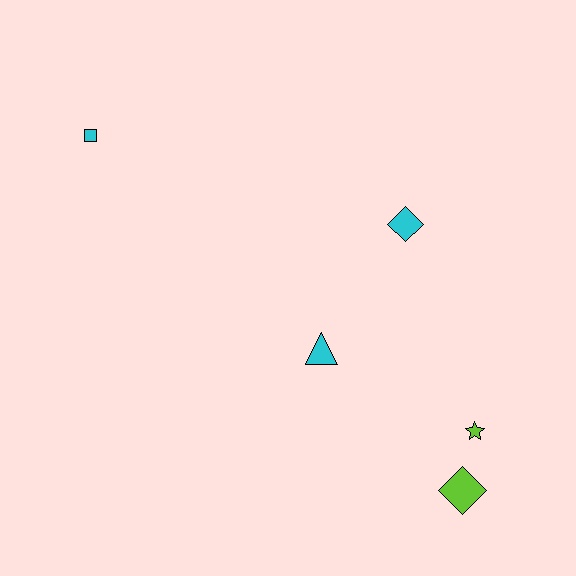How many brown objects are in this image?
There are no brown objects.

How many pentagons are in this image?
There are no pentagons.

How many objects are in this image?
There are 5 objects.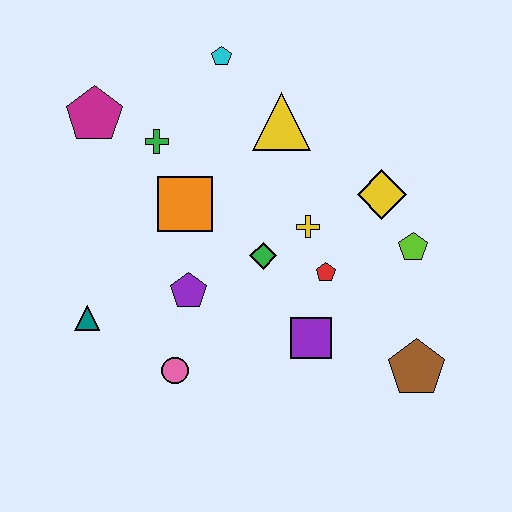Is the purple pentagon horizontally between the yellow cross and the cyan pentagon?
No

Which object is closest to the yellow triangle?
The cyan pentagon is closest to the yellow triangle.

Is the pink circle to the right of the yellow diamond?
No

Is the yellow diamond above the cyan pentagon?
No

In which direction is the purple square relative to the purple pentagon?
The purple square is to the right of the purple pentagon.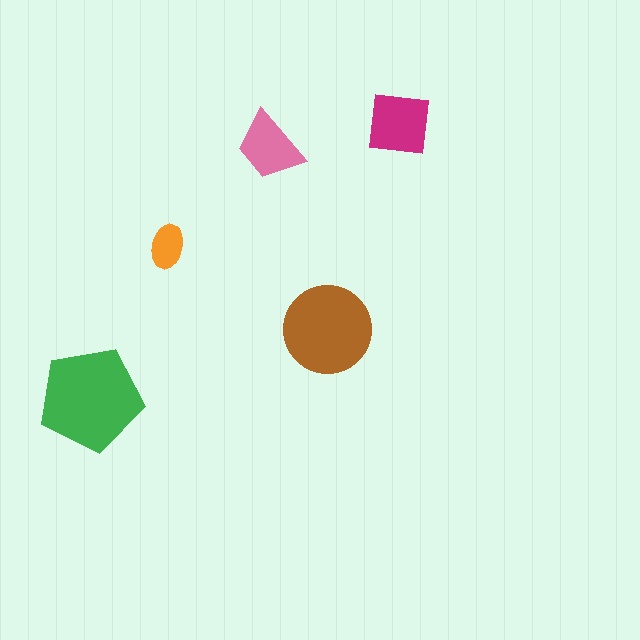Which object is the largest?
The green pentagon.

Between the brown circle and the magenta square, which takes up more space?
The brown circle.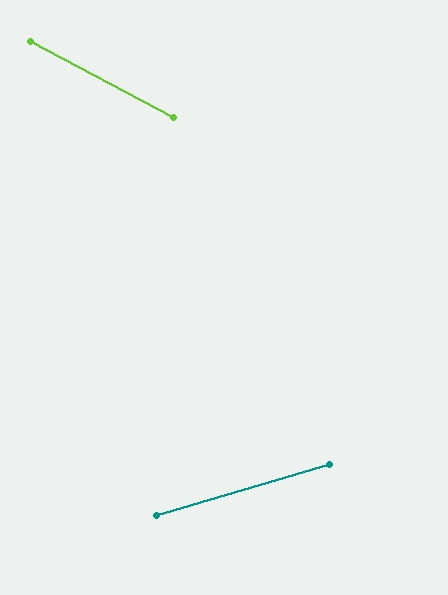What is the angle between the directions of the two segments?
Approximately 45 degrees.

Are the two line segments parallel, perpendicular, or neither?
Neither parallel nor perpendicular — they differ by about 45°.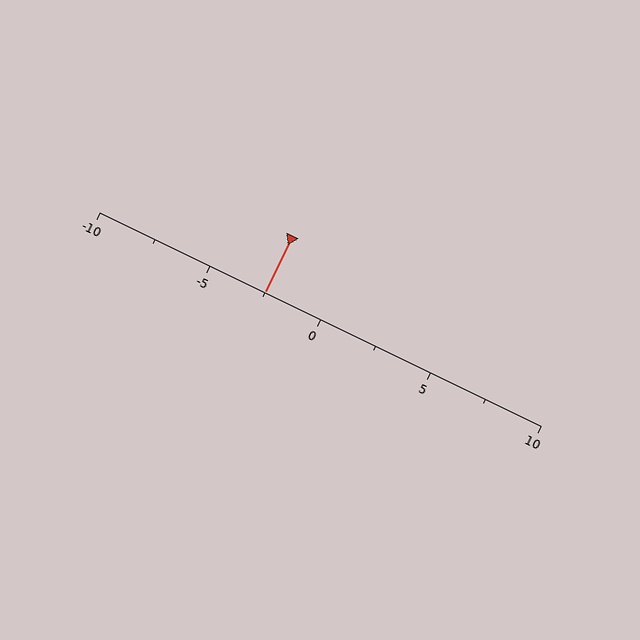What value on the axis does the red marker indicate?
The marker indicates approximately -2.5.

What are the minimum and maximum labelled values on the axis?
The axis runs from -10 to 10.